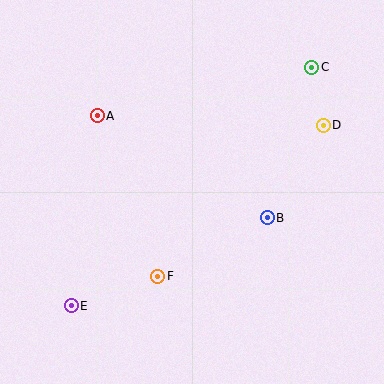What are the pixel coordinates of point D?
Point D is at (323, 125).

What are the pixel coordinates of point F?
Point F is at (158, 276).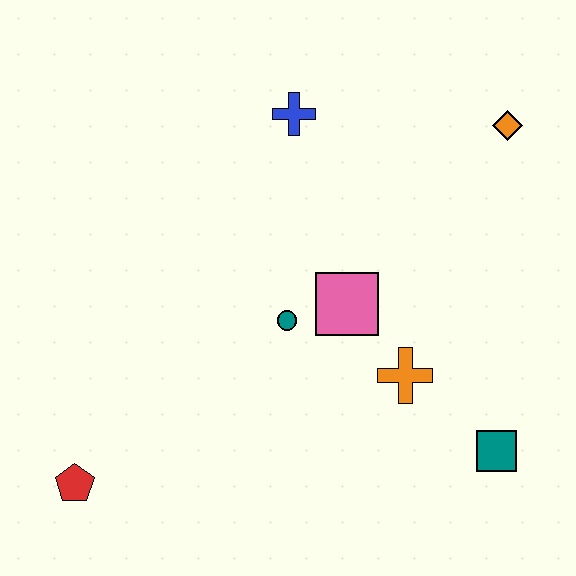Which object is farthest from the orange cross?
The red pentagon is farthest from the orange cross.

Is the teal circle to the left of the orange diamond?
Yes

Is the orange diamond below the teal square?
No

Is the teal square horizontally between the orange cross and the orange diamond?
Yes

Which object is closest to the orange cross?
The pink square is closest to the orange cross.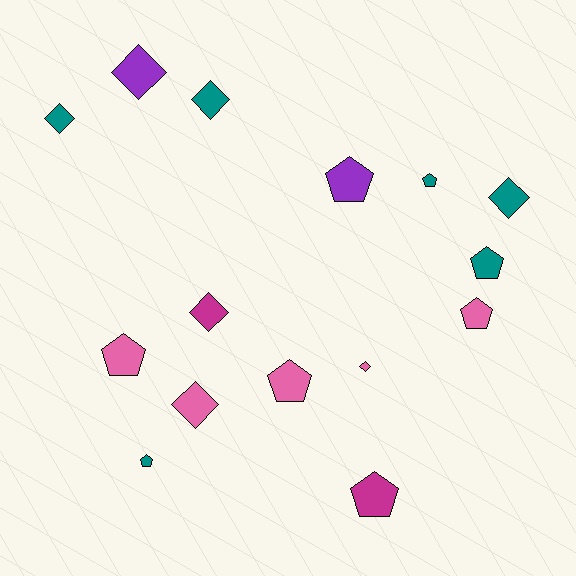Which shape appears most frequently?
Pentagon, with 8 objects.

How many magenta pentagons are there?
There is 1 magenta pentagon.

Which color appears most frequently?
Teal, with 6 objects.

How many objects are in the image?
There are 15 objects.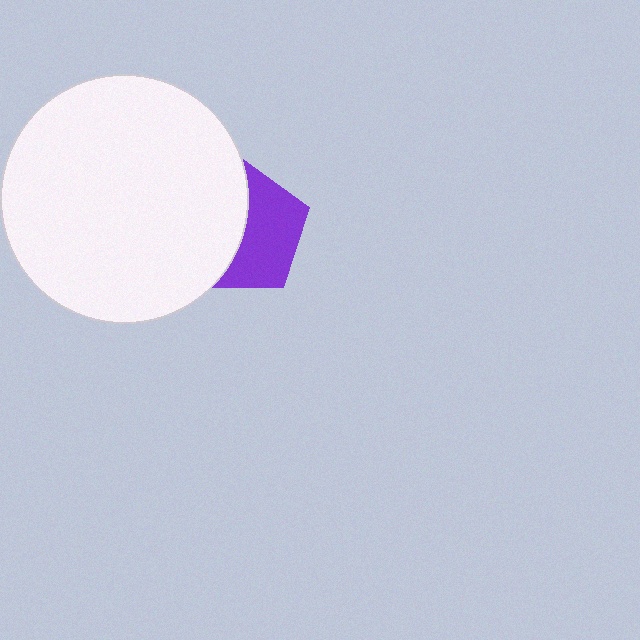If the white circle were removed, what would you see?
You would see the complete purple pentagon.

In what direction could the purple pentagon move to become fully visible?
The purple pentagon could move right. That would shift it out from behind the white circle entirely.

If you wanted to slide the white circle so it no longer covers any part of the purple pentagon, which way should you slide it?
Slide it left — that is the most direct way to separate the two shapes.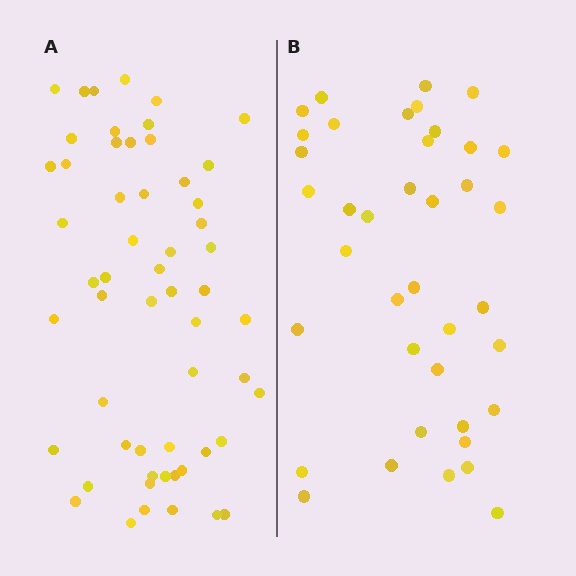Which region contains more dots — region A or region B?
Region A (the left region) has more dots.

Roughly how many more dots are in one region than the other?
Region A has approximately 15 more dots than region B.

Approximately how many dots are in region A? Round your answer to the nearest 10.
About 60 dots. (The exact count is 56, which rounds to 60.)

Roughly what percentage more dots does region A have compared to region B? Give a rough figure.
About 45% more.